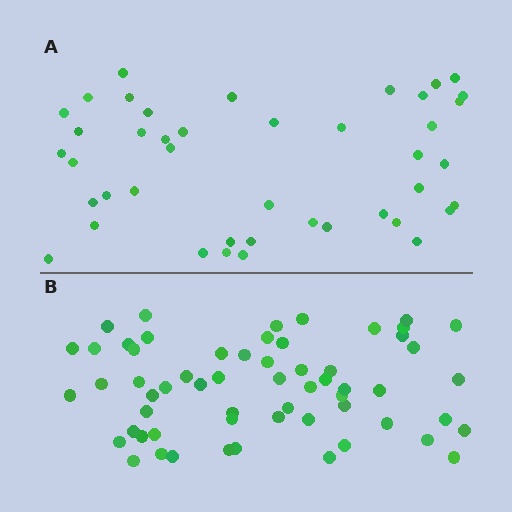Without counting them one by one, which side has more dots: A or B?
Region B (the bottom region) has more dots.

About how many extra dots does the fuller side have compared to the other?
Region B has approximately 15 more dots than region A.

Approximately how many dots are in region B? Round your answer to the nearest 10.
About 60 dots.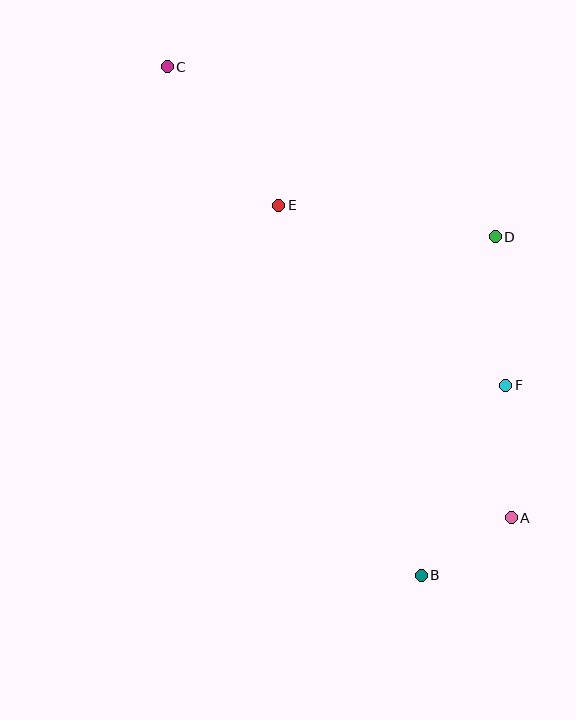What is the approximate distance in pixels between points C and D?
The distance between C and D is approximately 369 pixels.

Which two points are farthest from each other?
Points B and C are farthest from each other.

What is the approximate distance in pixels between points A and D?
The distance between A and D is approximately 281 pixels.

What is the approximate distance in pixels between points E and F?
The distance between E and F is approximately 290 pixels.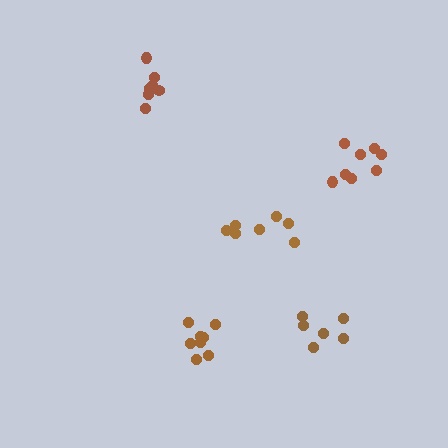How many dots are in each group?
Group 1: 6 dots, Group 2: 8 dots, Group 3: 7 dots, Group 4: 7 dots, Group 5: 8 dots (36 total).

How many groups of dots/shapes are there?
There are 5 groups.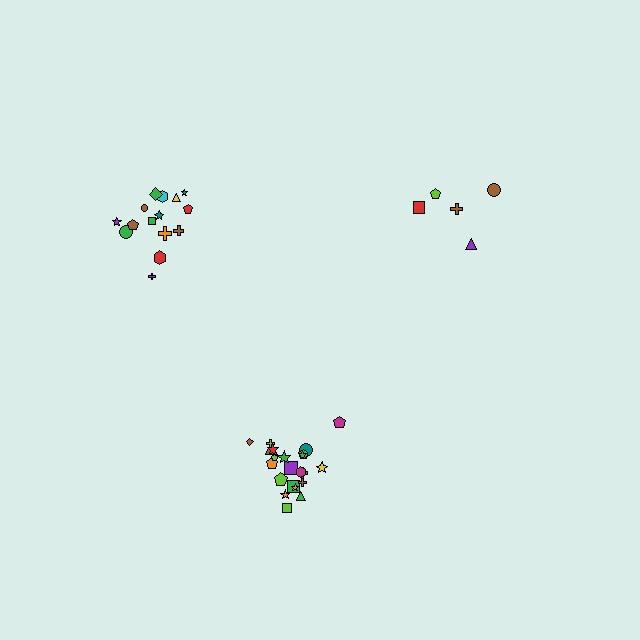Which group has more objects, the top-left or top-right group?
The top-left group.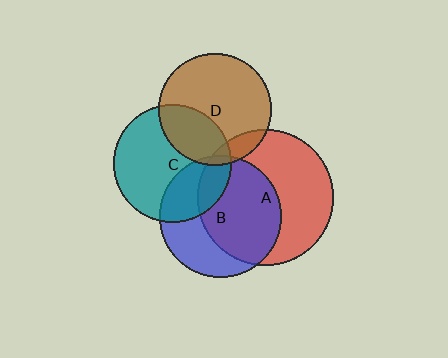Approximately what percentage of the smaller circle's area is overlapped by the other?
Approximately 5%.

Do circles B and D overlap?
Yes.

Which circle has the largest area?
Circle A (red).